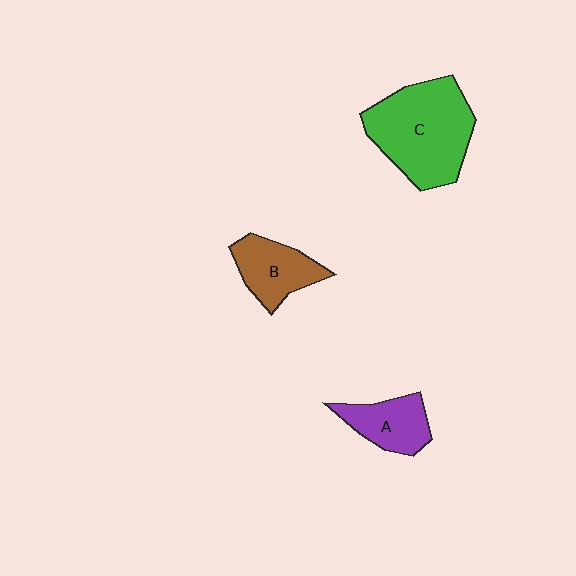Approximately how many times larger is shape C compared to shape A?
Approximately 2.2 times.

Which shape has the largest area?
Shape C (green).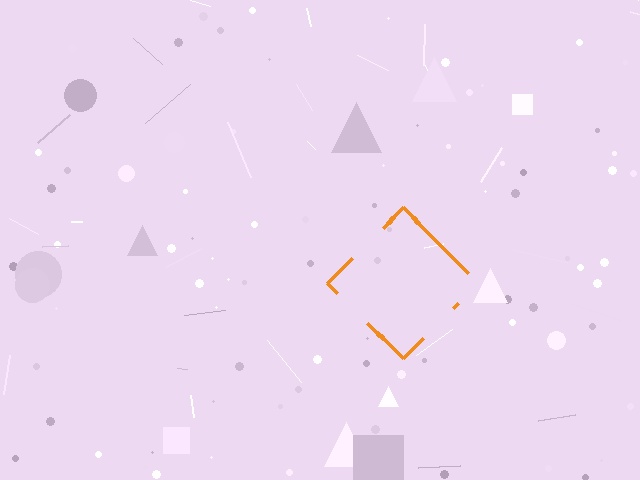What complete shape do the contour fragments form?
The contour fragments form a diamond.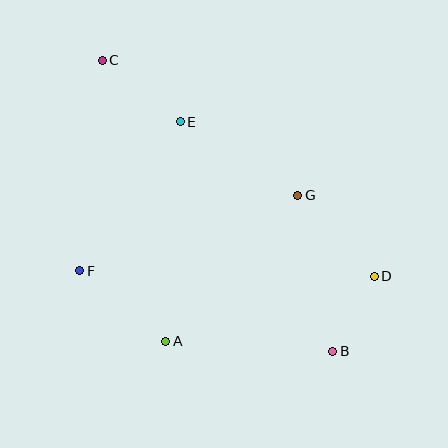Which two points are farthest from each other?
Points B and C are farthest from each other.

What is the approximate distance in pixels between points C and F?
The distance between C and F is approximately 212 pixels.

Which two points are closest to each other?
Points B and D are closest to each other.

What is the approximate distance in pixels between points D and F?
The distance between D and F is approximately 295 pixels.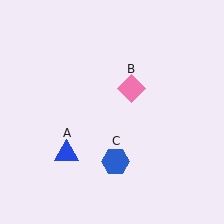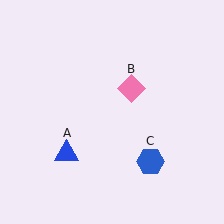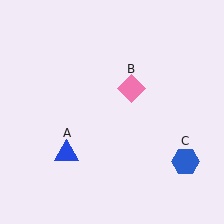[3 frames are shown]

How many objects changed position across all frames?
1 object changed position: blue hexagon (object C).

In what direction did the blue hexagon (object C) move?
The blue hexagon (object C) moved right.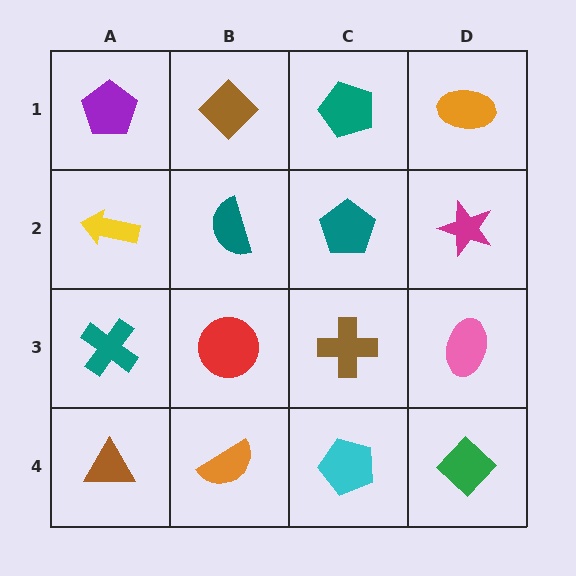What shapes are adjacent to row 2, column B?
A brown diamond (row 1, column B), a red circle (row 3, column B), a yellow arrow (row 2, column A), a teal pentagon (row 2, column C).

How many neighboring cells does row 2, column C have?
4.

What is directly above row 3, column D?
A magenta star.